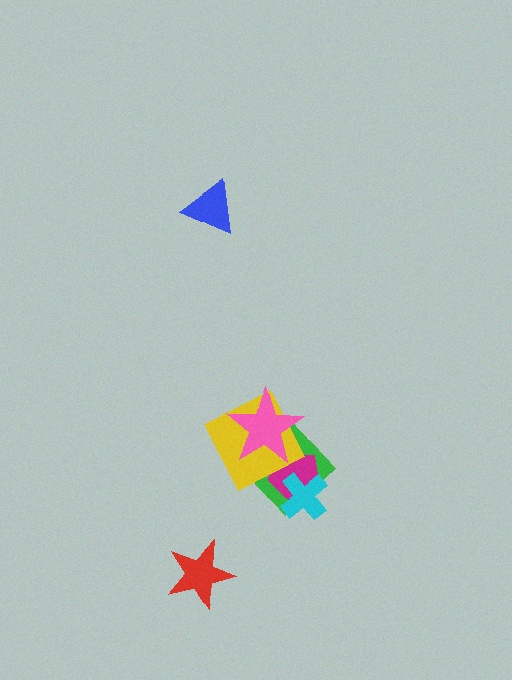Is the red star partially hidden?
No, no other shape covers it.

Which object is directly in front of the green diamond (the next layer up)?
The magenta pentagon is directly in front of the green diamond.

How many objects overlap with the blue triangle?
0 objects overlap with the blue triangle.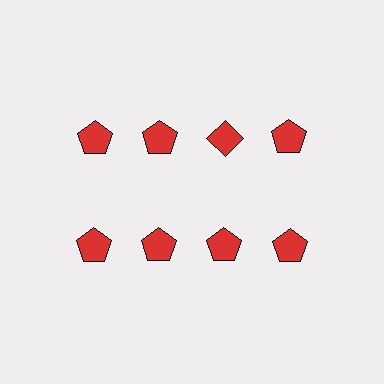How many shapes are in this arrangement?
There are 8 shapes arranged in a grid pattern.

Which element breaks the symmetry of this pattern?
The red diamond in the top row, center column breaks the symmetry. All other shapes are red pentagons.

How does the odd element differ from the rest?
It has a different shape: diamond instead of pentagon.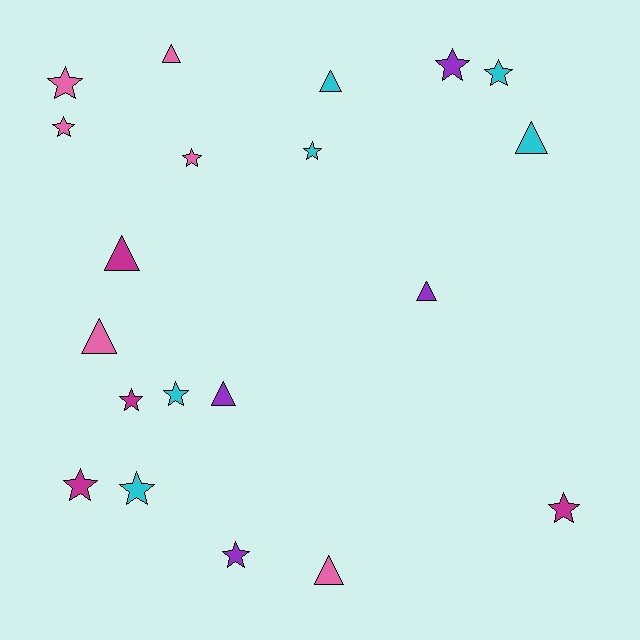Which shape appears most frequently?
Star, with 12 objects.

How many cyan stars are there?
There are 4 cyan stars.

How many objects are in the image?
There are 20 objects.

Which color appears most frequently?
Pink, with 6 objects.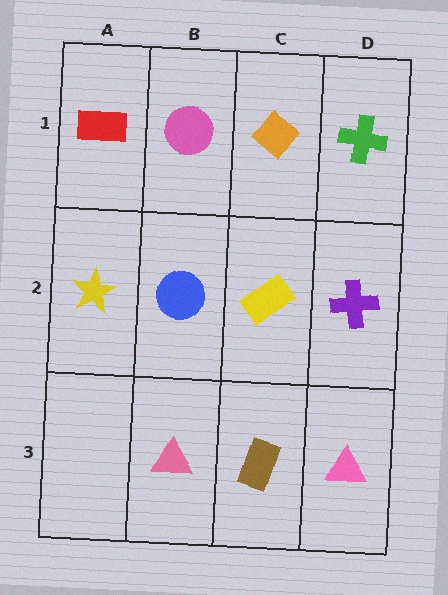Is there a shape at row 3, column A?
No, that cell is empty.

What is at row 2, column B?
A blue circle.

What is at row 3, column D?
A pink triangle.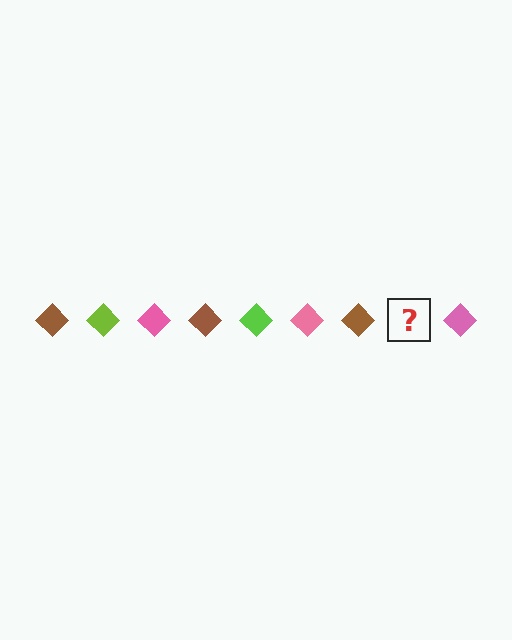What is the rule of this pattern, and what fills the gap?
The rule is that the pattern cycles through brown, lime, pink diamonds. The gap should be filled with a lime diamond.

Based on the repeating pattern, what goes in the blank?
The blank should be a lime diamond.